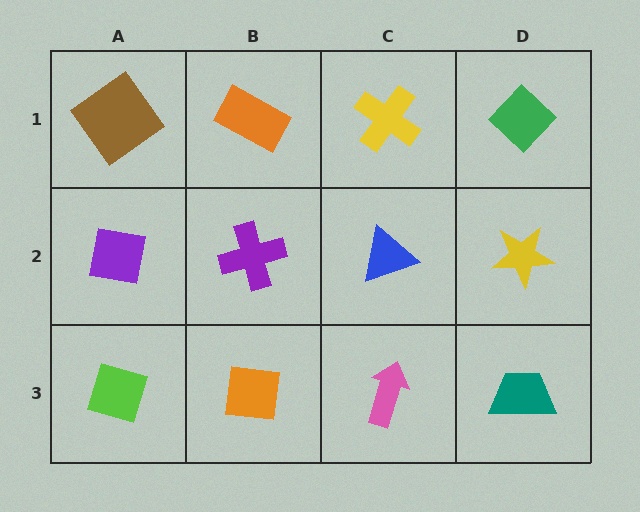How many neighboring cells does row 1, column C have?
3.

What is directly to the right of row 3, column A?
An orange square.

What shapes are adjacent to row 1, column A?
A purple square (row 2, column A), an orange rectangle (row 1, column B).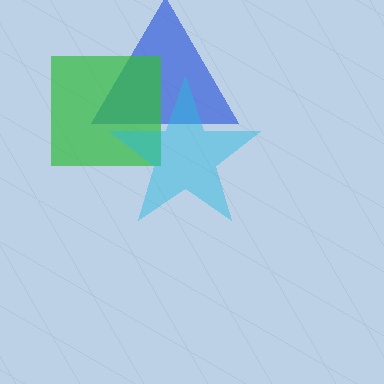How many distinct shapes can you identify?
There are 3 distinct shapes: a blue triangle, a green square, a cyan star.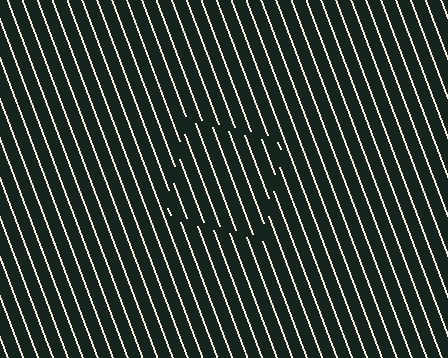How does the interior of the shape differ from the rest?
The interior of the shape contains the same grating, shifted by half a period — the contour is defined by the phase discontinuity where line-ends from the inner and outer gratings abut.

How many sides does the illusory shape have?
4 sides — the line-ends trace a square.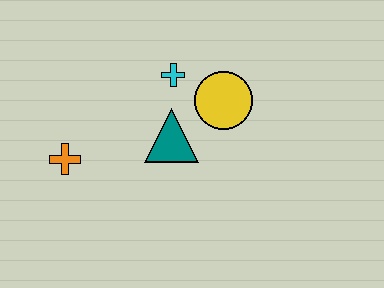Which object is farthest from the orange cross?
The yellow circle is farthest from the orange cross.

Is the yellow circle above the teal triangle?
Yes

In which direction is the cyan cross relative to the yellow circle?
The cyan cross is to the left of the yellow circle.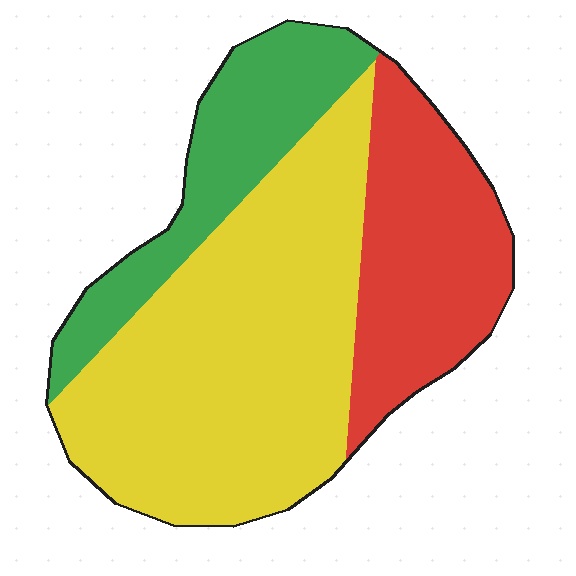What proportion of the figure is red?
Red takes up about one quarter (1/4) of the figure.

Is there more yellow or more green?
Yellow.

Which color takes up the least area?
Green, at roughly 20%.